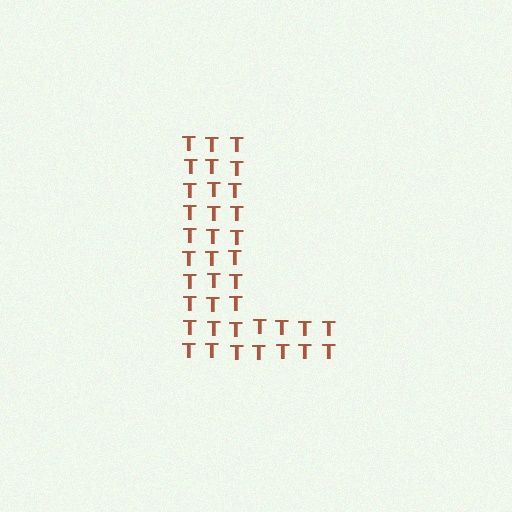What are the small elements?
The small elements are letter T's.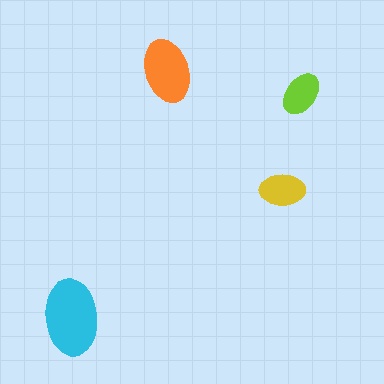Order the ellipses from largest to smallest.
the cyan one, the orange one, the yellow one, the lime one.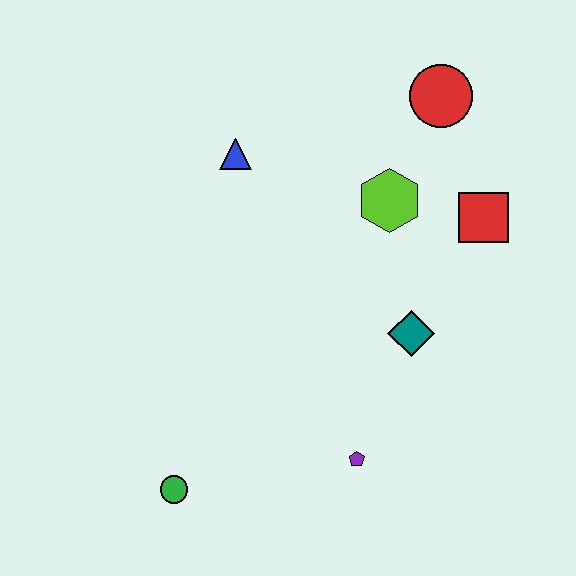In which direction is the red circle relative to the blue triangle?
The red circle is to the right of the blue triangle.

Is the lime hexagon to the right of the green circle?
Yes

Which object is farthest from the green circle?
The red circle is farthest from the green circle.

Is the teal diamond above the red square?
No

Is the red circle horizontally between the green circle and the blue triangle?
No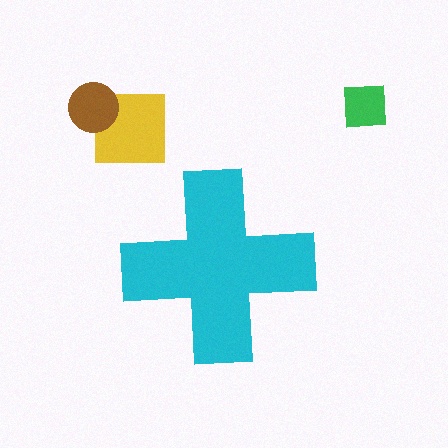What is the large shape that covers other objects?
A cyan cross.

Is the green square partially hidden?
No, the green square is fully visible.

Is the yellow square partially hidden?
No, the yellow square is fully visible.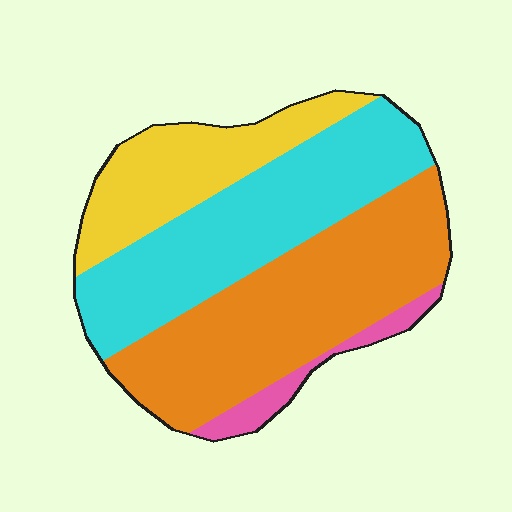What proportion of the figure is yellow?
Yellow covers 20% of the figure.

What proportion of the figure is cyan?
Cyan takes up about one third (1/3) of the figure.